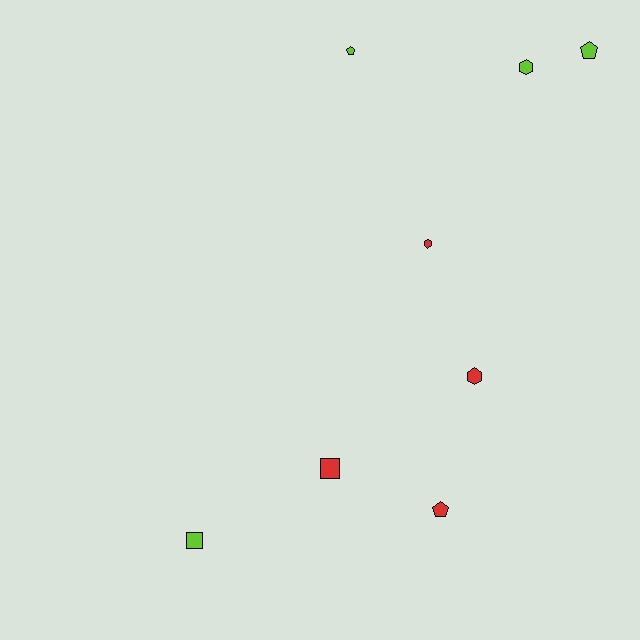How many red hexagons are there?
There are 2 red hexagons.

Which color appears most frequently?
Lime, with 4 objects.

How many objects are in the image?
There are 8 objects.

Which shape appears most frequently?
Pentagon, with 3 objects.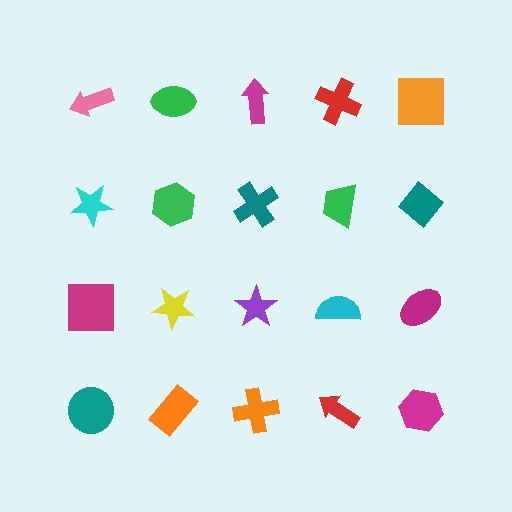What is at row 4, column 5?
A magenta hexagon.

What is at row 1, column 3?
A magenta arrow.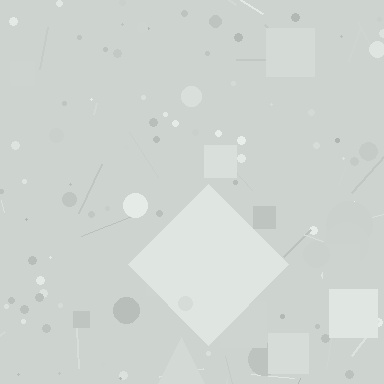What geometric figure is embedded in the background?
A diamond is embedded in the background.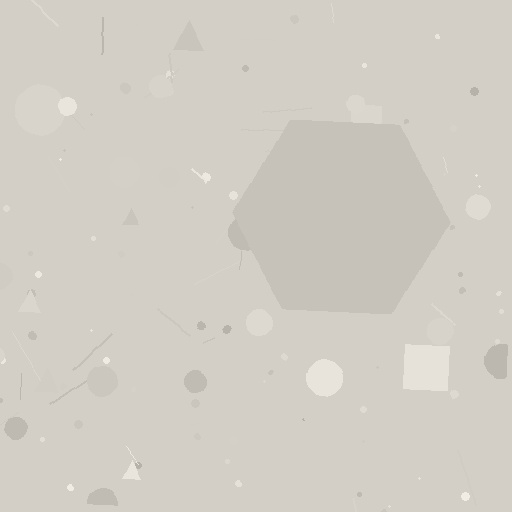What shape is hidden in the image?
A hexagon is hidden in the image.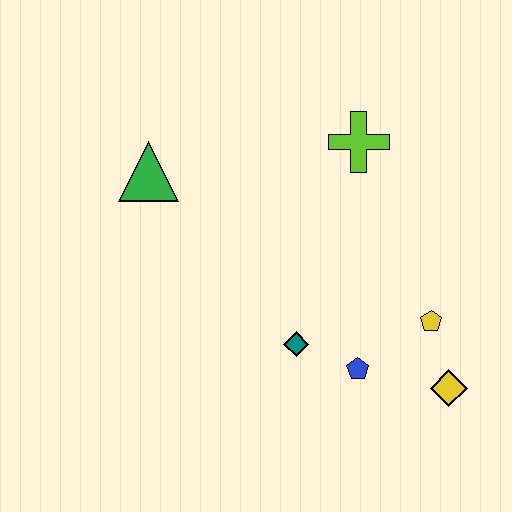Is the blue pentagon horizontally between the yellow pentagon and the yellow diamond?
No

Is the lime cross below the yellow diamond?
No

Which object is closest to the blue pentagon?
The teal diamond is closest to the blue pentagon.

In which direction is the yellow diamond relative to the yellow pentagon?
The yellow diamond is below the yellow pentagon.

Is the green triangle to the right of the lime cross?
No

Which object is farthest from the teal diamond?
The green triangle is farthest from the teal diamond.